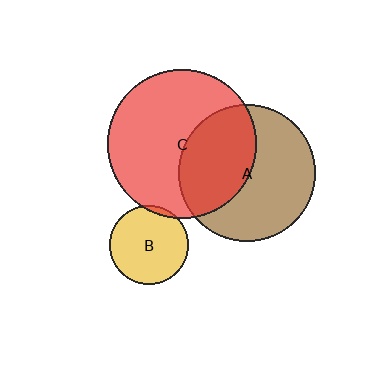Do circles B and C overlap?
Yes.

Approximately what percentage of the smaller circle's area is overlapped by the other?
Approximately 5%.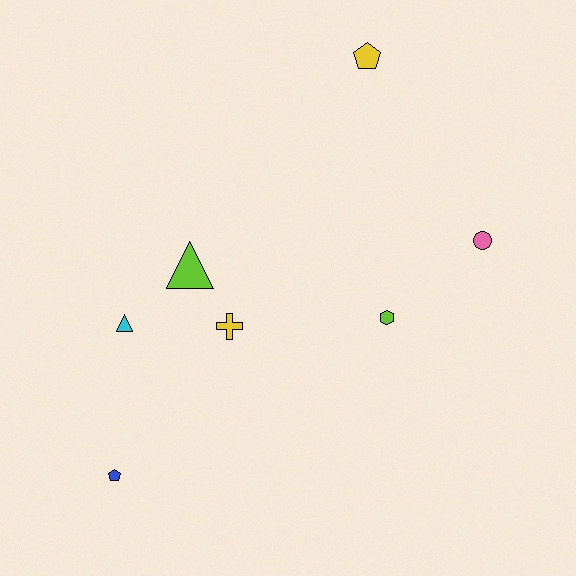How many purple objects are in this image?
There are no purple objects.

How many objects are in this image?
There are 7 objects.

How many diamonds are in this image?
There are no diamonds.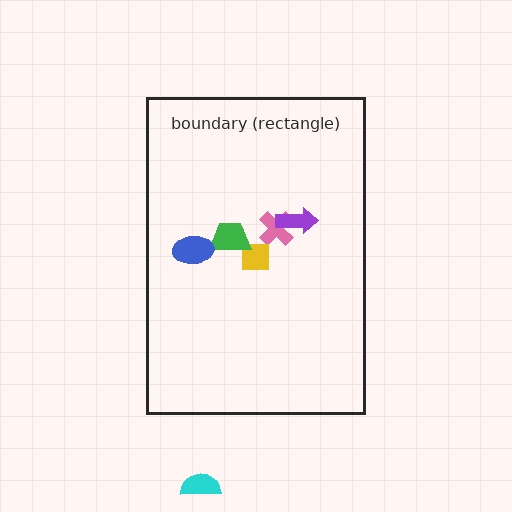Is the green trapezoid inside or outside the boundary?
Inside.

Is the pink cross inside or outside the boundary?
Inside.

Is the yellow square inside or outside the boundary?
Inside.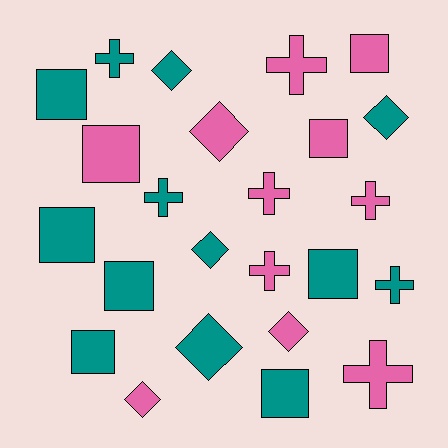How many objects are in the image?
There are 24 objects.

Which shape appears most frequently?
Square, with 9 objects.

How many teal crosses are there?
There are 3 teal crosses.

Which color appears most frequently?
Teal, with 13 objects.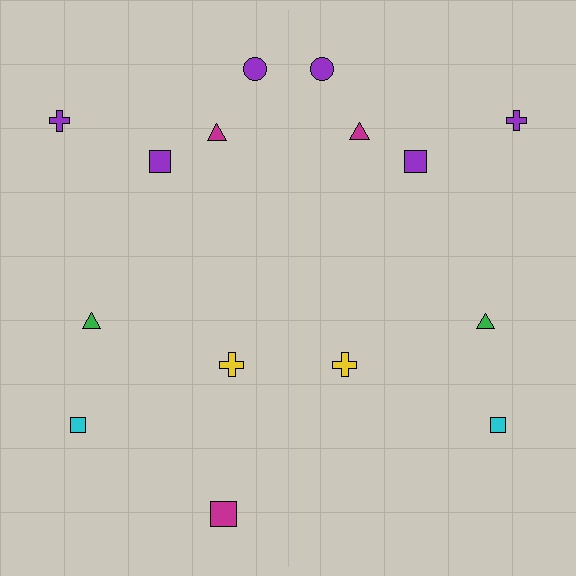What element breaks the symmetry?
A magenta square is missing from the right side.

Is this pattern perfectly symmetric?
No, the pattern is not perfectly symmetric. A magenta square is missing from the right side.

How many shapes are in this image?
There are 15 shapes in this image.